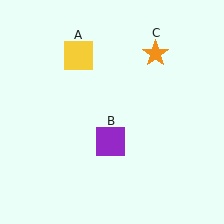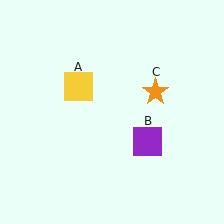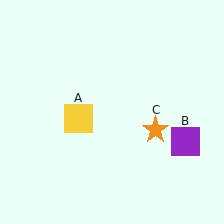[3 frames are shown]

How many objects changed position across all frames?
3 objects changed position: yellow square (object A), purple square (object B), orange star (object C).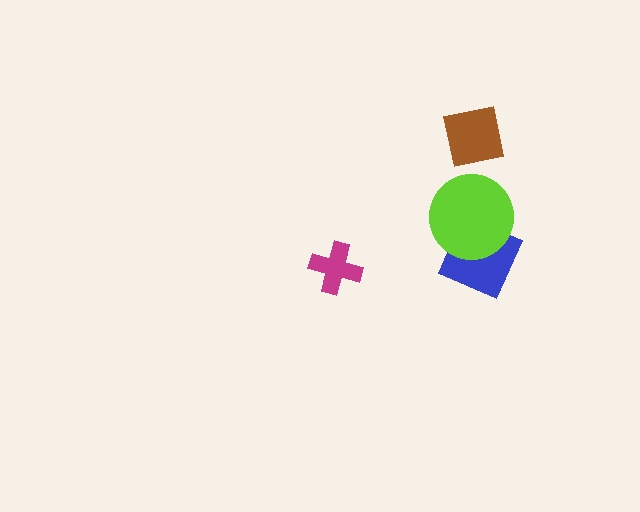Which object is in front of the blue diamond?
The lime circle is in front of the blue diamond.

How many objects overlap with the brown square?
0 objects overlap with the brown square.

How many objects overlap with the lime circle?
1 object overlaps with the lime circle.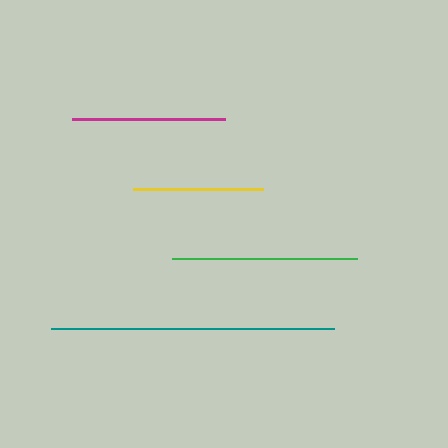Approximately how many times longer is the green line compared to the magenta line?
The green line is approximately 1.2 times the length of the magenta line.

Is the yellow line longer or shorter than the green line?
The green line is longer than the yellow line.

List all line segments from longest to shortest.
From longest to shortest: teal, green, magenta, yellow.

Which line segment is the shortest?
The yellow line is the shortest at approximately 130 pixels.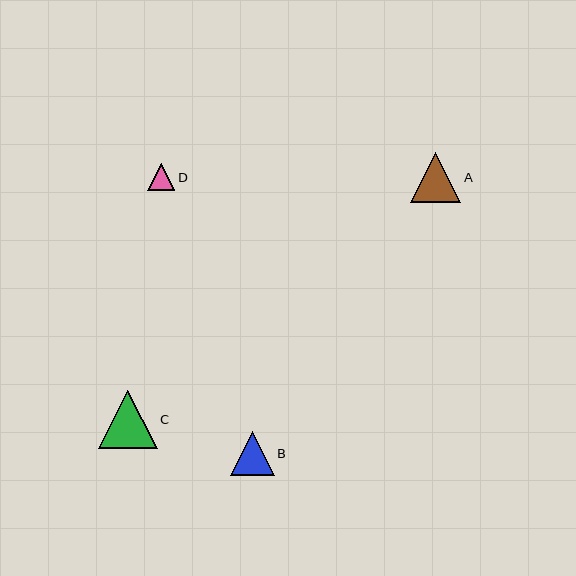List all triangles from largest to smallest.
From largest to smallest: C, A, B, D.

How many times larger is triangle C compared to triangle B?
Triangle C is approximately 1.3 times the size of triangle B.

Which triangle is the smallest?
Triangle D is the smallest with a size of approximately 27 pixels.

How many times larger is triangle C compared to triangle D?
Triangle C is approximately 2.2 times the size of triangle D.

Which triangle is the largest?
Triangle C is the largest with a size of approximately 58 pixels.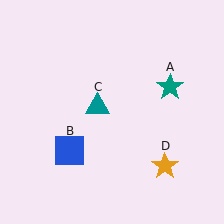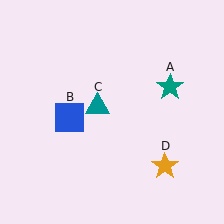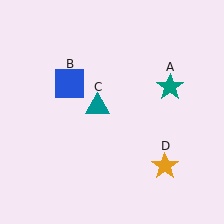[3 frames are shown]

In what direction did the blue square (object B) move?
The blue square (object B) moved up.